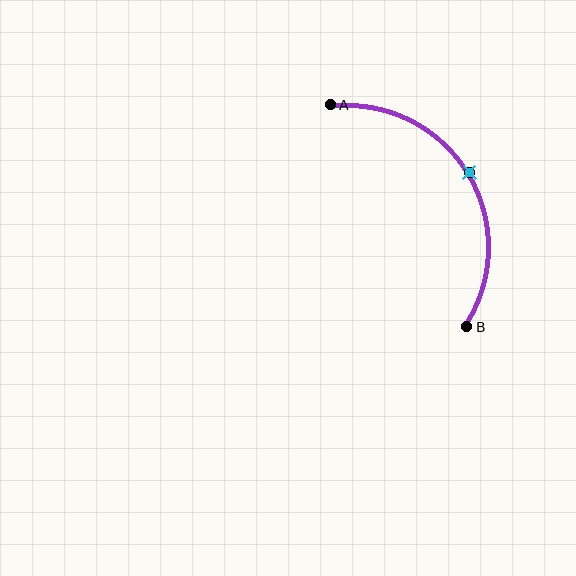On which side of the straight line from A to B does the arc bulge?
The arc bulges to the right of the straight line connecting A and B.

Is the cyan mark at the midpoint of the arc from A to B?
Yes. The cyan mark lies on the arc at equal arc-length from both A and B — it is the arc midpoint.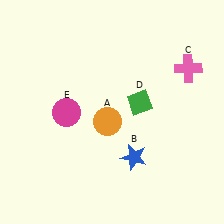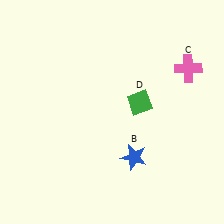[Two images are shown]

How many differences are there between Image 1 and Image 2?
There are 2 differences between the two images.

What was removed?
The magenta circle (E), the orange circle (A) were removed in Image 2.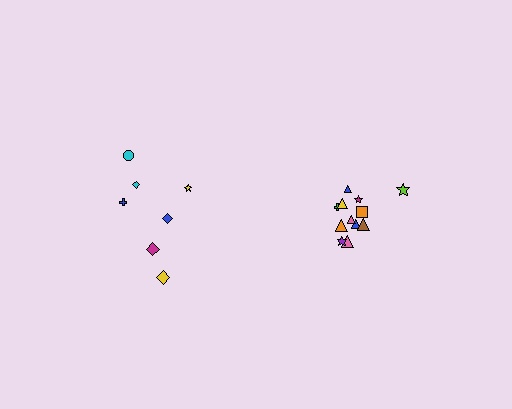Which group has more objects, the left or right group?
The right group.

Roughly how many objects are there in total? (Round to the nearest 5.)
Roughly 20 objects in total.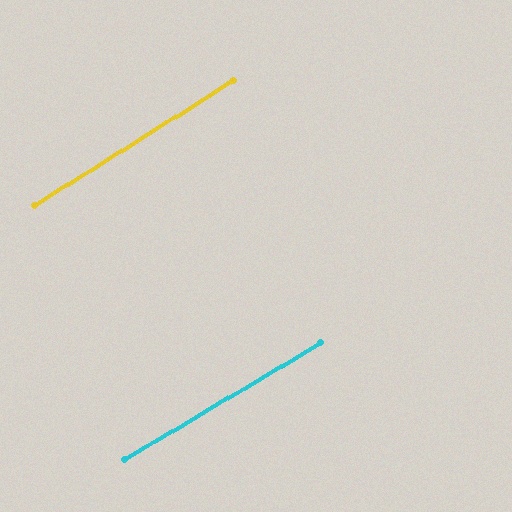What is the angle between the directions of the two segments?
Approximately 2 degrees.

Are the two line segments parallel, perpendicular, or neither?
Parallel — their directions differ by only 1.7°.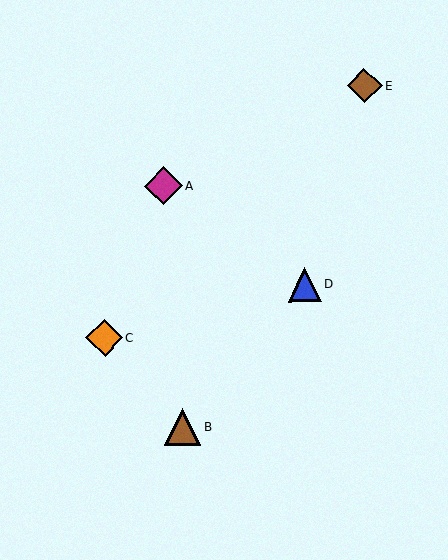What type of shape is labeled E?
Shape E is a brown diamond.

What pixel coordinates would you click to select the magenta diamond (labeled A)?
Click at (164, 186) to select the magenta diamond A.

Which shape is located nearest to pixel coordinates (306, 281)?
The blue triangle (labeled D) at (305, 285) is nearest to that location.